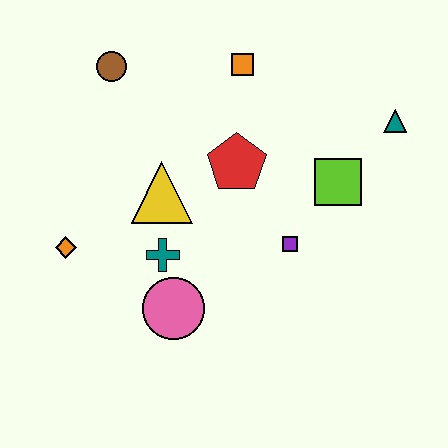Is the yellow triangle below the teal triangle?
Yes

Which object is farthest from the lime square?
The orange diamond is farthest from the lime square.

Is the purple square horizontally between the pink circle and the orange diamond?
No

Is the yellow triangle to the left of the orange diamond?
No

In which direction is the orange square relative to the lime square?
The orange square is above the lime square.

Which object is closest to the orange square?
The red pentagon is closest to the orange square.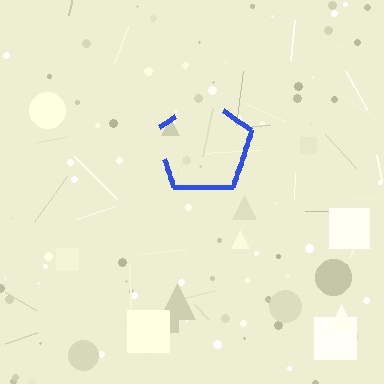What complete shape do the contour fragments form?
The contour fragments form a pentagon.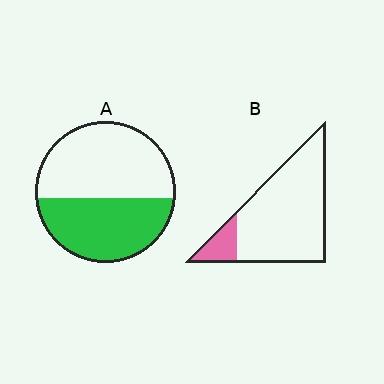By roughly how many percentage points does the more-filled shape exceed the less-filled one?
By roughly 30 percentage points (A over B).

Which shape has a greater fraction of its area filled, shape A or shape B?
Shape A.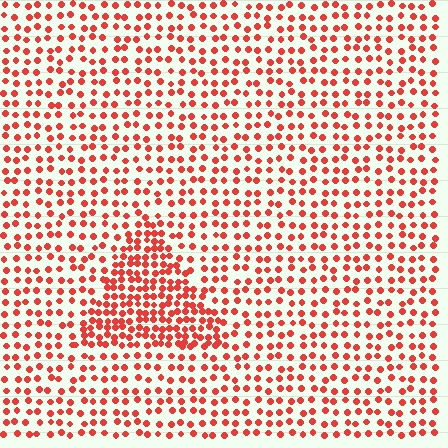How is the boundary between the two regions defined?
The boundary is defined by a change in element density (approximately 1.9x ratio). All elements are the same color, size, and shape.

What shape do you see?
I see a triangle.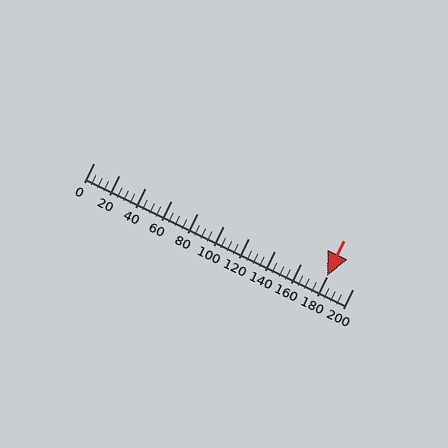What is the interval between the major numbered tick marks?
The major tick marks are spaced 20 units apart.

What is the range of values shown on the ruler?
The ruler shows values from 0 to 200.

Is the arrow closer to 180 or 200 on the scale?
The arrow is closer to 180.